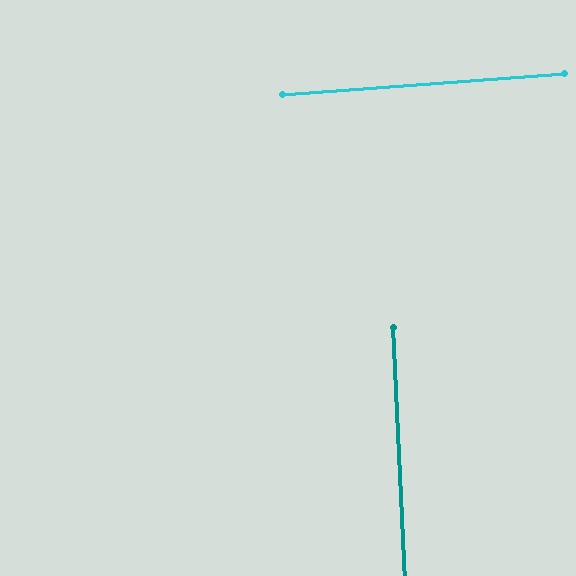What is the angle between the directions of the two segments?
Approximately 88 degrees.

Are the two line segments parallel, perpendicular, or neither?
Perpendicular — they meet at approximately 88°.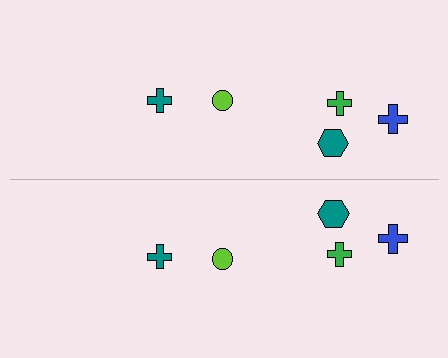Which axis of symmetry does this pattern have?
The pattern has a horizontal axis of symmetry running through the center of the image.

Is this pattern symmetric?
Yes, this pattern has bilateral (reflection) symmetry.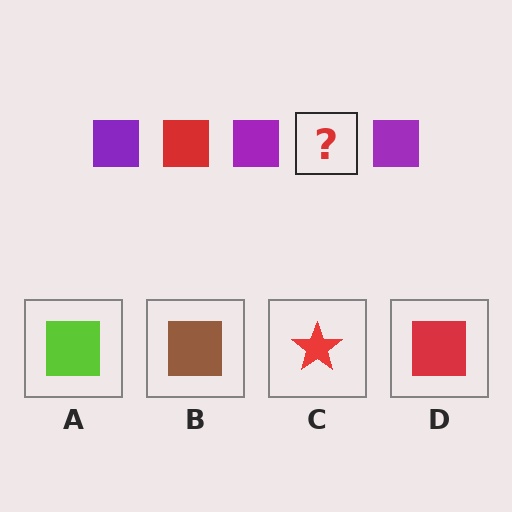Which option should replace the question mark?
Option D.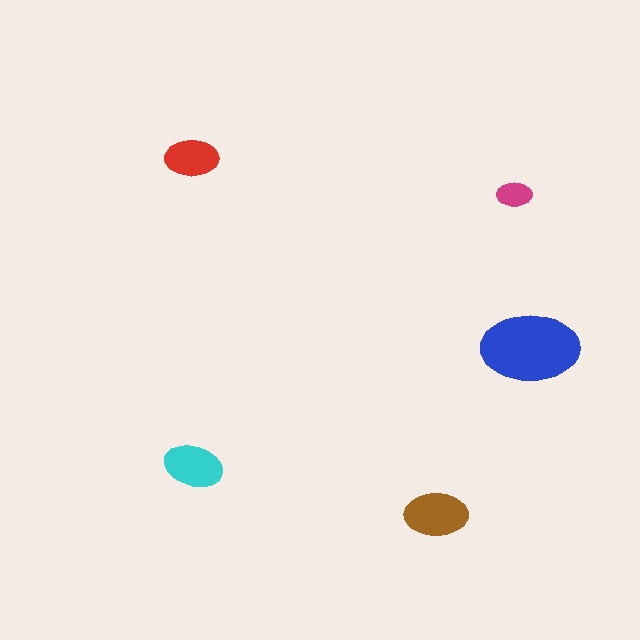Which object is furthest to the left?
The red ellipse is leftmost.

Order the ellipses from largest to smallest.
the blue one, the brown one, the cyan one, the red one, the magenta one.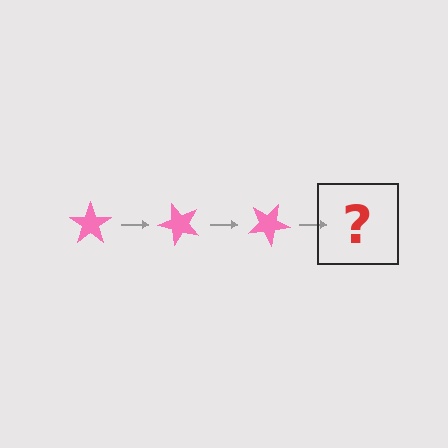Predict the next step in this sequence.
The next step is a pink star rotated 150 degrees.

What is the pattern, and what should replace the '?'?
The pattern is that the star rotates 50 degrees each step. The '?' should be a pink star rotated 150 degrees.